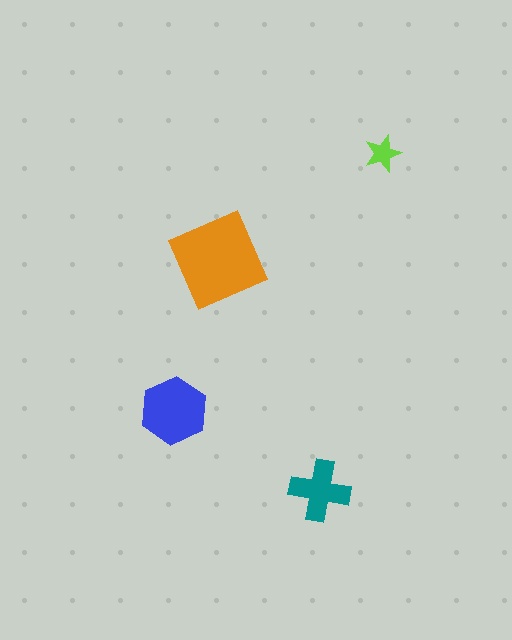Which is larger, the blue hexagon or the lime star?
The blue hexagon.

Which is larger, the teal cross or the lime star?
The teal cross.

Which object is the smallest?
The lime star.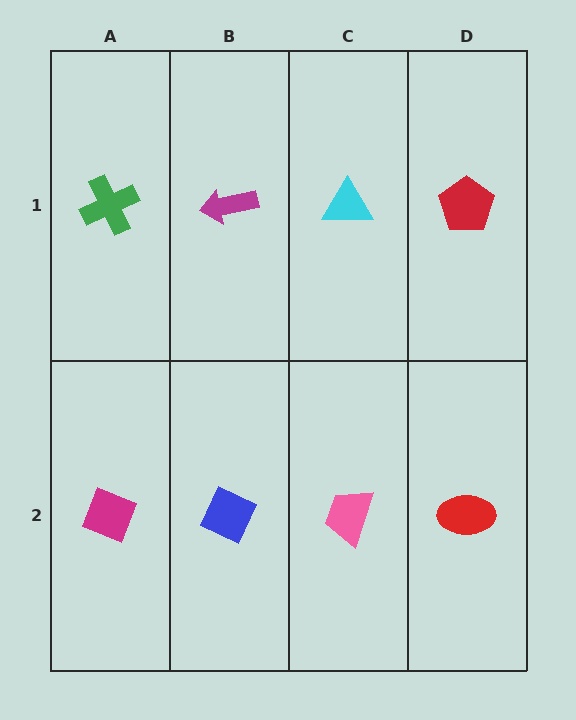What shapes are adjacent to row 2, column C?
A cyan triangle (row 1, column C), a blue diamond (row 2, column B), a red ellipse (row 2, column D).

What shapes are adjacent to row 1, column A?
A magenta diamond (row 2, column A), a magenta arrow (row 1, column B).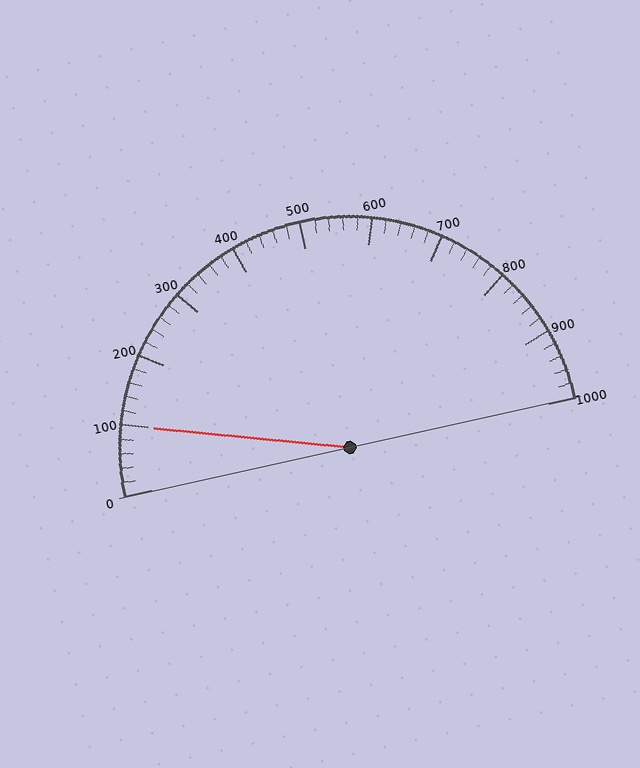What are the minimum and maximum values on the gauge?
The gauge ranges from 0 to 1000.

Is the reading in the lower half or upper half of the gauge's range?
The reading is in the lower half of the range (0 to 1000).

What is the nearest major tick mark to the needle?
The nearest major tick mark is 100.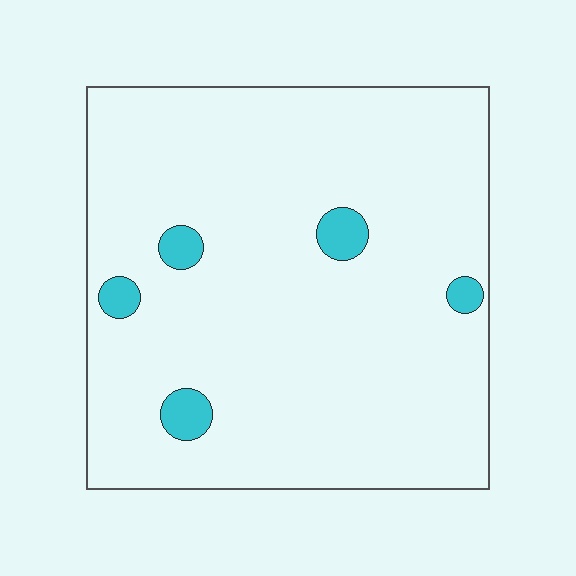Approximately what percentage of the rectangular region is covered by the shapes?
Approximately 5%.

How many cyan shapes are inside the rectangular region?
5.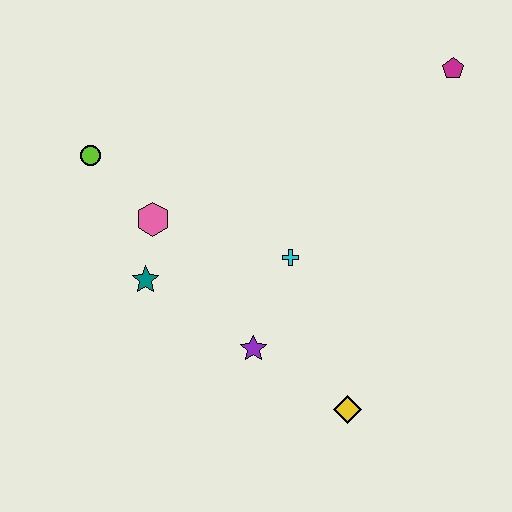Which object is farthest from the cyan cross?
The magenta pentagon is farthest from the cyan cross.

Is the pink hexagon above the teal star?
Yes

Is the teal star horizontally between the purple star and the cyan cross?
No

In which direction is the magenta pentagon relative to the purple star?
The magenta pentagon is above the purple star.